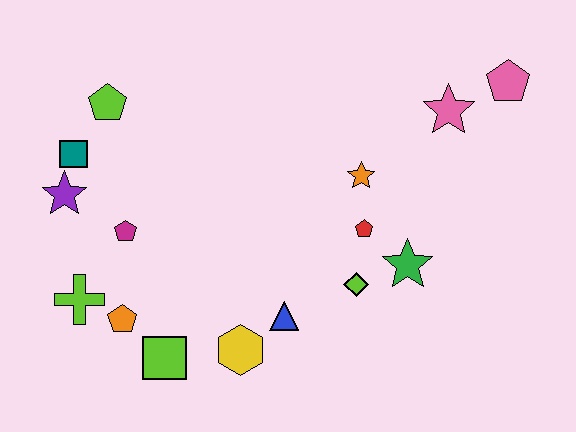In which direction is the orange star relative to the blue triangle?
The orange star is above the blue triangle.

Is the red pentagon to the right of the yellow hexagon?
Yes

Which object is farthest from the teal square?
The pink pentagon is farthest from the teal square.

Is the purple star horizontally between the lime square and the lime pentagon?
No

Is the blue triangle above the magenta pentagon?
No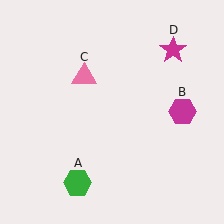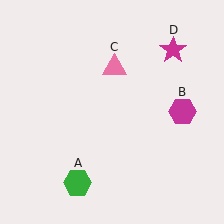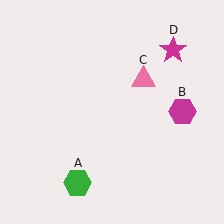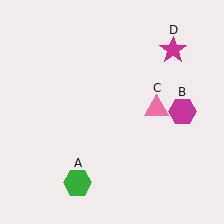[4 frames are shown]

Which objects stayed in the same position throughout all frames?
Green hexagon (object A) and magenta hexagon (object B) and magenta star (object D) remained stationary.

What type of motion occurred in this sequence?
The pink triangle (object C) rotated clockwise around the center of the scene.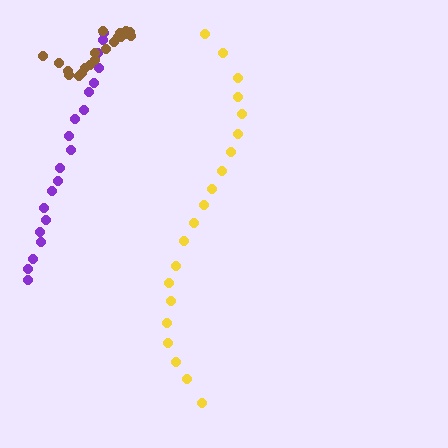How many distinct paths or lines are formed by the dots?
There are 3 distinct paths.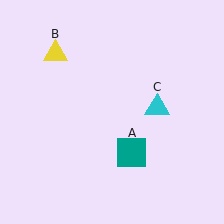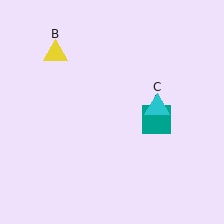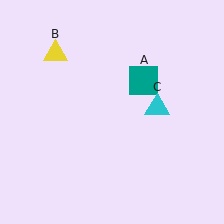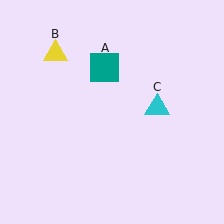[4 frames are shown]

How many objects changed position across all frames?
1 object changed position: teal square (object A).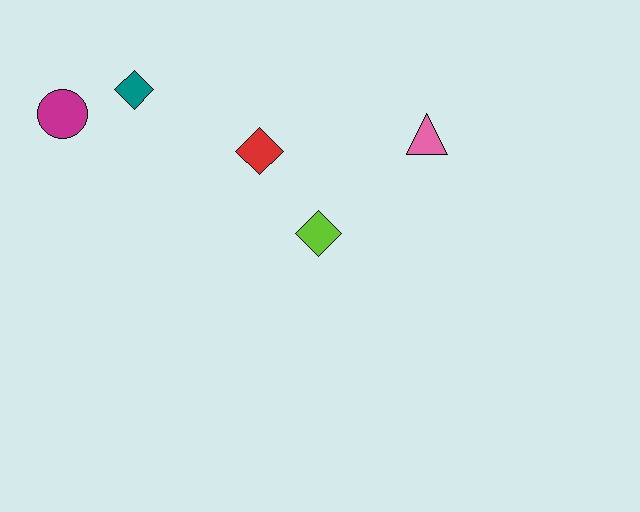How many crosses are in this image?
There are no crosses.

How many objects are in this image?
There are 5 objects.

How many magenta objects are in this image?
There is 1 magenta object.